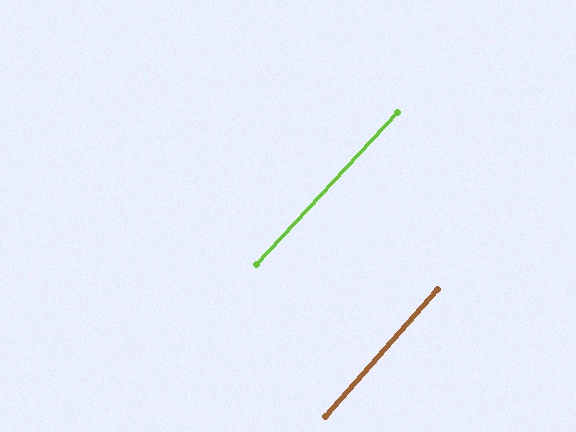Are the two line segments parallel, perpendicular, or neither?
Parallel — their directions differ by only 1.5°.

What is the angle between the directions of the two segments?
Approximately 1 degree.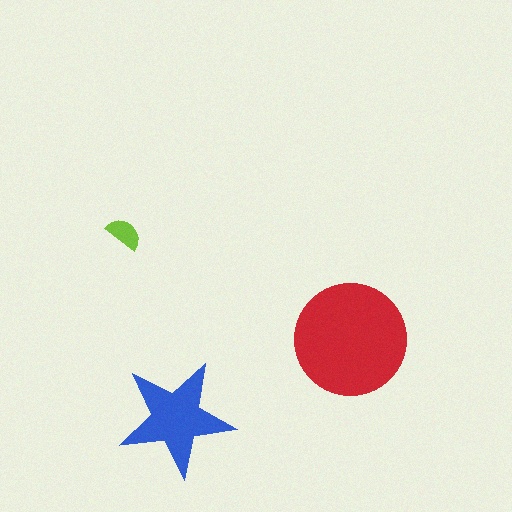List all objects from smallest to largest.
The lime semicircle, the blue star, the red circle.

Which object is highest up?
The lime semicircle is topmost.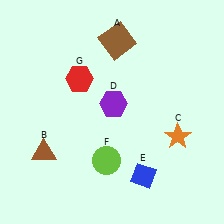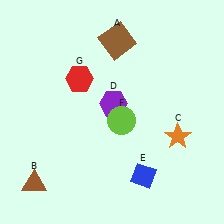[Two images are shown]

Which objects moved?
The objects that moved are: the brown triangle (B), the lime circle (F).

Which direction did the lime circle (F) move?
The lime circle (F) moved up.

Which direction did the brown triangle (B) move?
The brown triangle (B) moved down.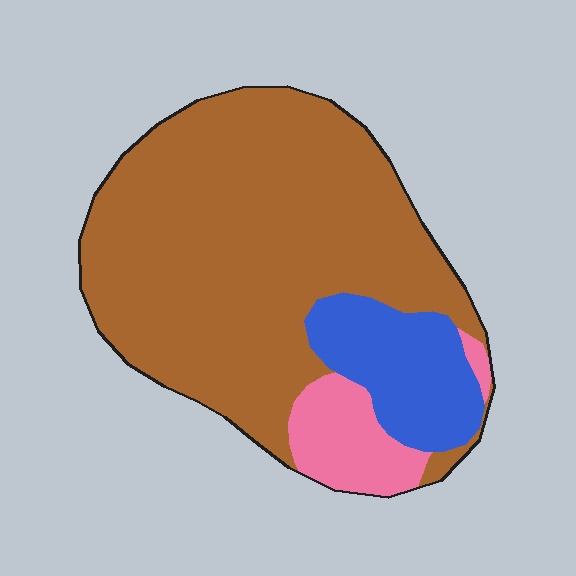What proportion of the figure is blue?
Blue takes up about one sixth (1/6) of the figure.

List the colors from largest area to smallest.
From largest to smallest: brown, blue, pink.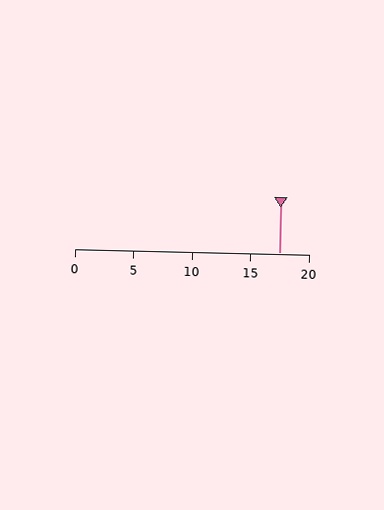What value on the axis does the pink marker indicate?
The marker indicates approximately 17.5.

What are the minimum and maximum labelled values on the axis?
The axis runs from 0 to 20.